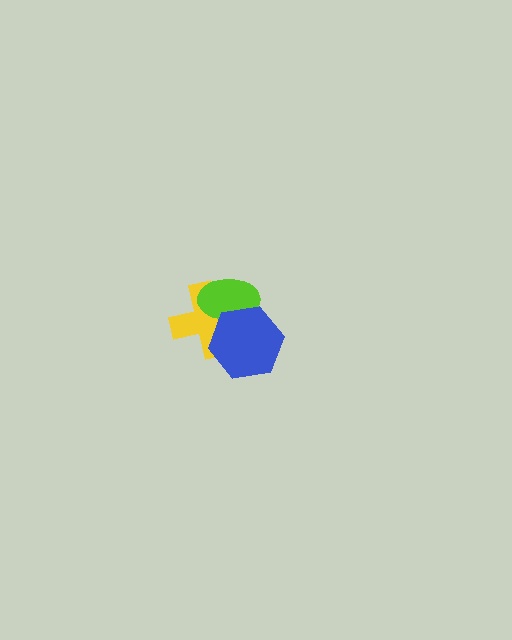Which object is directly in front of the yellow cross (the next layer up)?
The lime ellipse is directly in front of the yellow cross.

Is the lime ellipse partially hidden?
Yes, it is partially covered by another shape.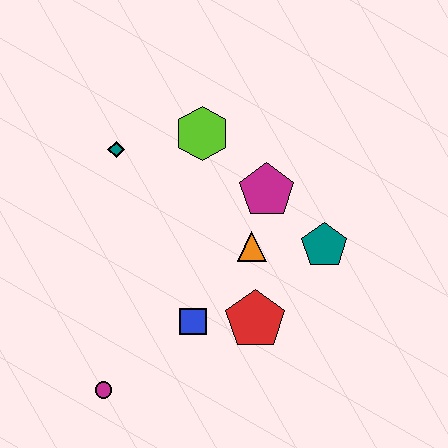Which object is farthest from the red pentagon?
The teal diamond is farthest from the red pentagon.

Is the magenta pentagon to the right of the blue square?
Yes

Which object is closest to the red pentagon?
The blue square is closest to the red pentagon.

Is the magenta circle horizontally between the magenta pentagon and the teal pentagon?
No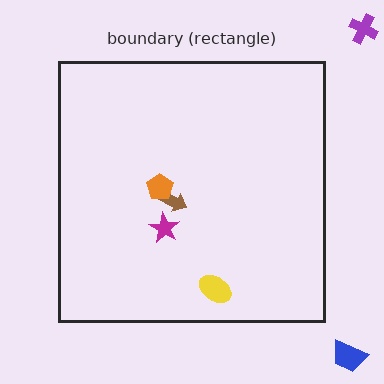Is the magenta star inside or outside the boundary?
Inside.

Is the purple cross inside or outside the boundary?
Outside.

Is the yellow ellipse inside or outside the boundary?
Inside.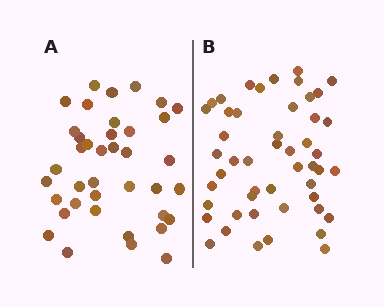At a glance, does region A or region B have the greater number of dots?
Region B (the right region) has more dots.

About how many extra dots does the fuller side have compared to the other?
Region B has roughly 10 or so more dots than region A.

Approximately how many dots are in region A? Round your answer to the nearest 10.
About 40 dots. (The exact count is 39, which rounds to 40.)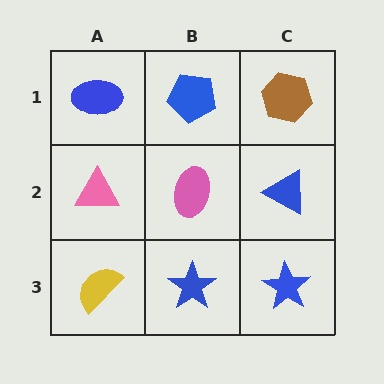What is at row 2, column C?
A blue triangle.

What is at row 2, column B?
A pink ellipse.